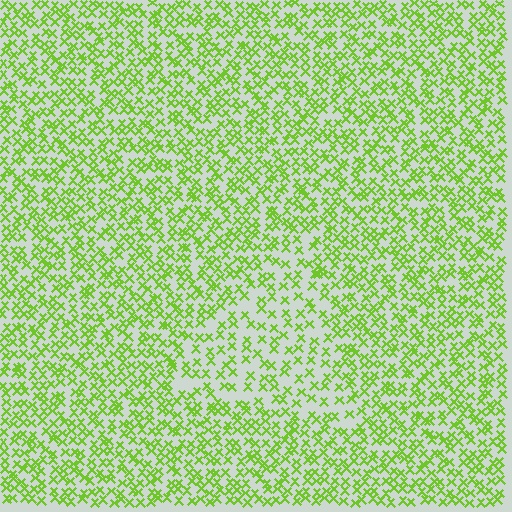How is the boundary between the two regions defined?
The boundary is defined by a change in element density (approximately 1.7x ratio). All elements are the same color, size, and shape.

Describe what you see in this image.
The image contains small lime elements arranged at two different densities. A triangle-shaped region is visible where the elements are less densely packed than the surrounding area.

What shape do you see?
I see a triangle.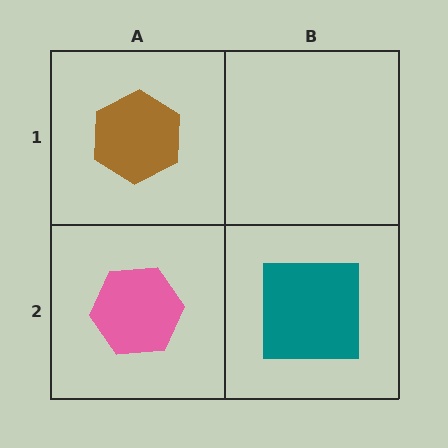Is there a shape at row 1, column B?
No, that cell is empty.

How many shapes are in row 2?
2 shapes.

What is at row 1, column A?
A brown hexagon.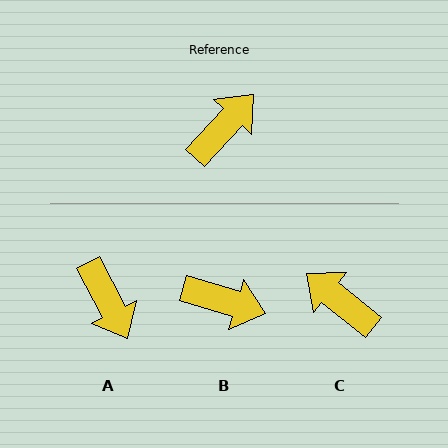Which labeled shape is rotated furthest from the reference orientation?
A, about 110 degrees away.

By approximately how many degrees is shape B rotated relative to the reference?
Approximately 64 degrees clockwise.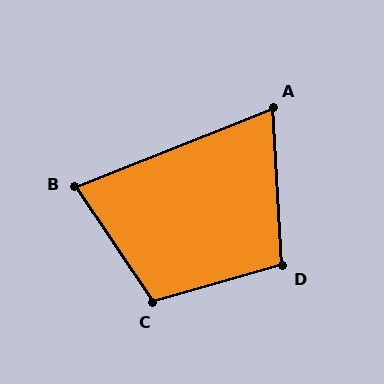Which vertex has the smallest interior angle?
A, at approximately 72 degrees.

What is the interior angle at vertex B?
Approximately 78 degrees (acute).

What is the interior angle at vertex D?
Approximately 102 degrees (obtuse).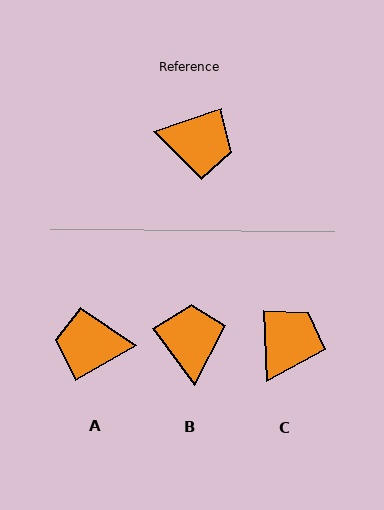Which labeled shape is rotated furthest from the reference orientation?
A, about 169 degrees away.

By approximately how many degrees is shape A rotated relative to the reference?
Approximately 169 degrees clockwise.